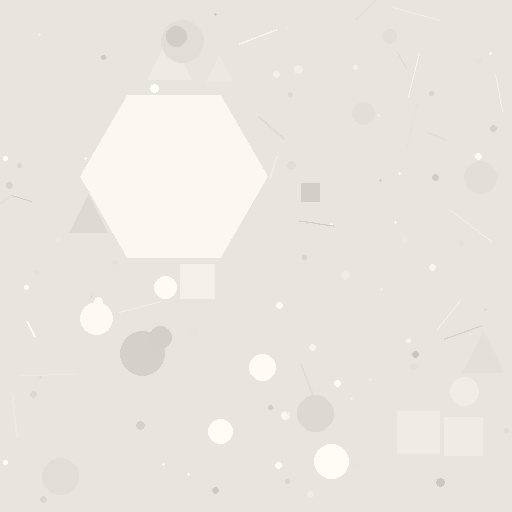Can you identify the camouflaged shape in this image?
The camouflaged shape is a hexagon.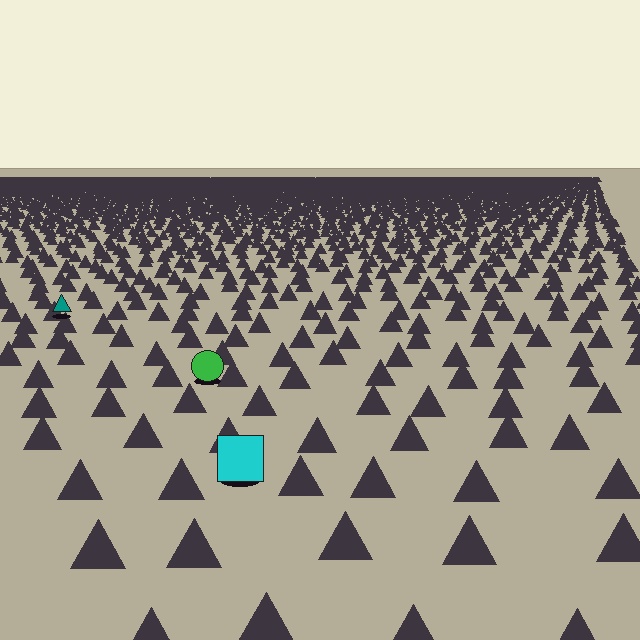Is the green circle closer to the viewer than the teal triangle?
Yes. The green circle is closer — you can tell from the texture gradient: the ground texture is coarser near it.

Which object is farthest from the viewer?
The teal triangle is farthest from the viewer. It appears smaller and the ground texture around it is denser.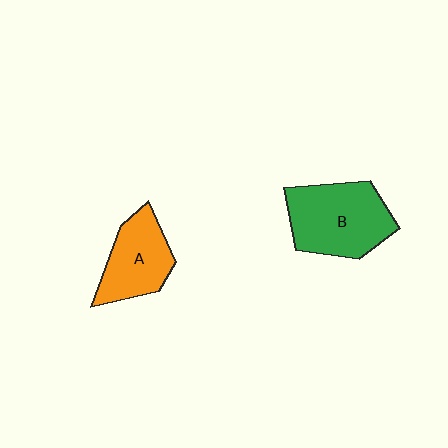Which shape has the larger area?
Shape B (green).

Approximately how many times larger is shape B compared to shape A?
Approximately 1.4 times.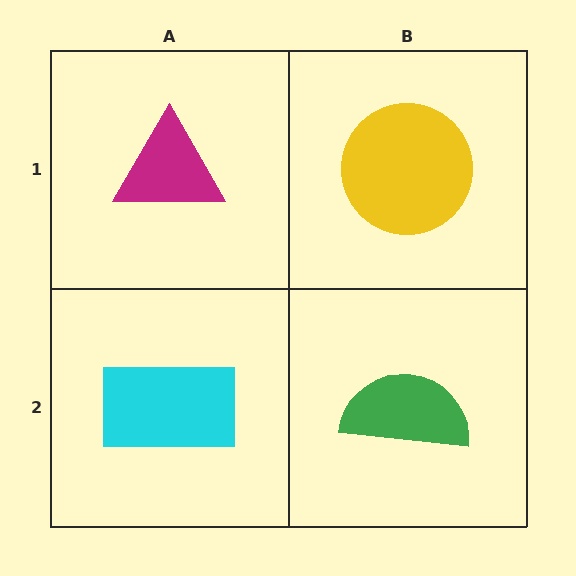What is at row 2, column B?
A green semicircle.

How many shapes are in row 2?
2 shapes.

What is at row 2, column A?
A cyan rectangle.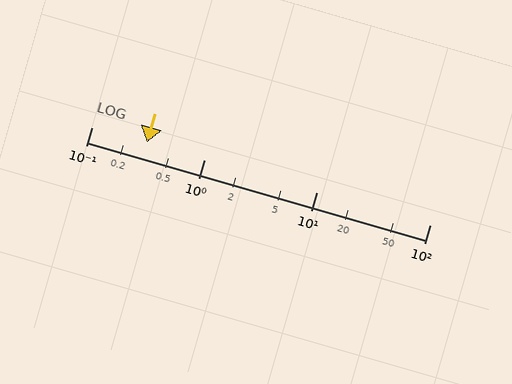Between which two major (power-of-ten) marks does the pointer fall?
The pointer is between 0.1 and 1.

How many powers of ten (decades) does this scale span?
The scale spans 3 decades, from 0.1 to 100.